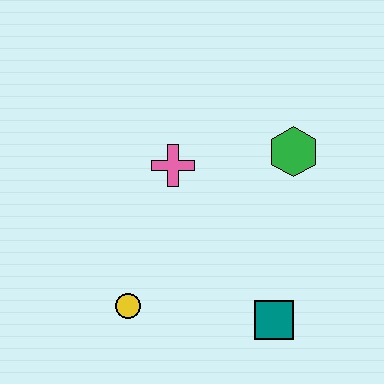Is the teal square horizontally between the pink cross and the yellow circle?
No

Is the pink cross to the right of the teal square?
No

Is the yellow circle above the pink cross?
No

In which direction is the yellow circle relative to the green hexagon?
The yellow circle is to the left of the green hexagon.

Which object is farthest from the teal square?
The pink cross is farthest from the teal square.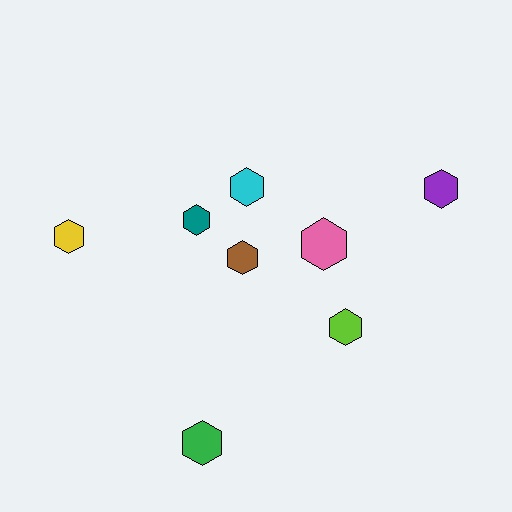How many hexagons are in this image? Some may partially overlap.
There are 8 hexagons.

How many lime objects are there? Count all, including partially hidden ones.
There is 1 lime object.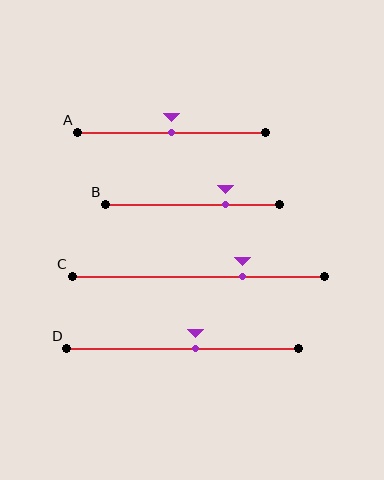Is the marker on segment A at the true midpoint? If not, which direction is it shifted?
Yes, the marker on segment A is at the true midpoint.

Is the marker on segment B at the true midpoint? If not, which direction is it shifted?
No, the marker on segment B is shifted to the right by about 19% of the segment length.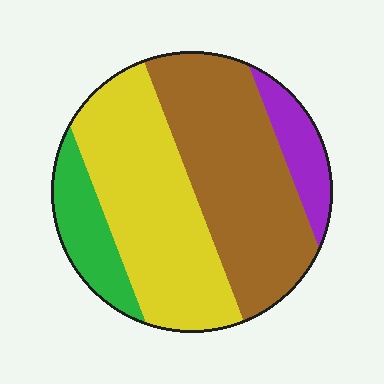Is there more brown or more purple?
Brown.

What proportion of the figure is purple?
Purple covers about 10% of the figure.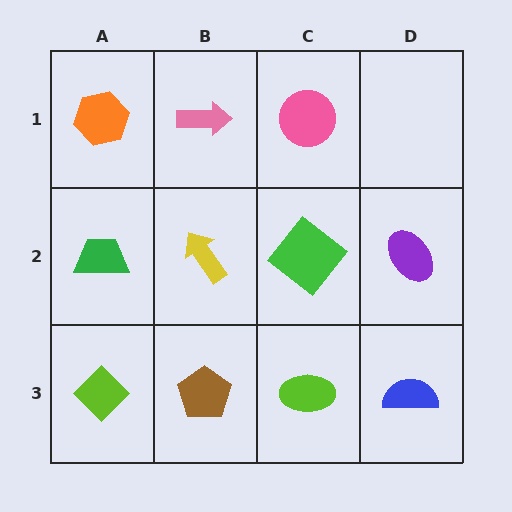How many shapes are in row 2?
4 shapes.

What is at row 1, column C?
A pink circle.